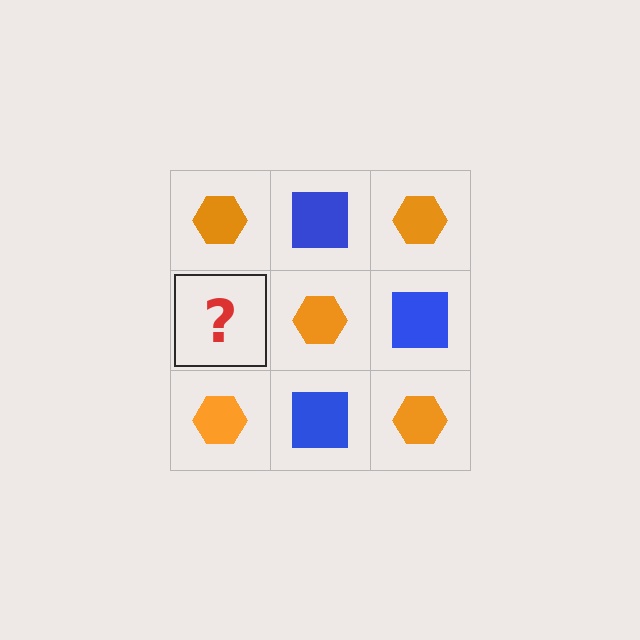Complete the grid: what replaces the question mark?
The question mark should be replaced with a blue square.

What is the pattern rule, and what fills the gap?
The rule is that it alternates orange hexagon and blue square in a checkerboard pattern. The gap should be filled with a blue square.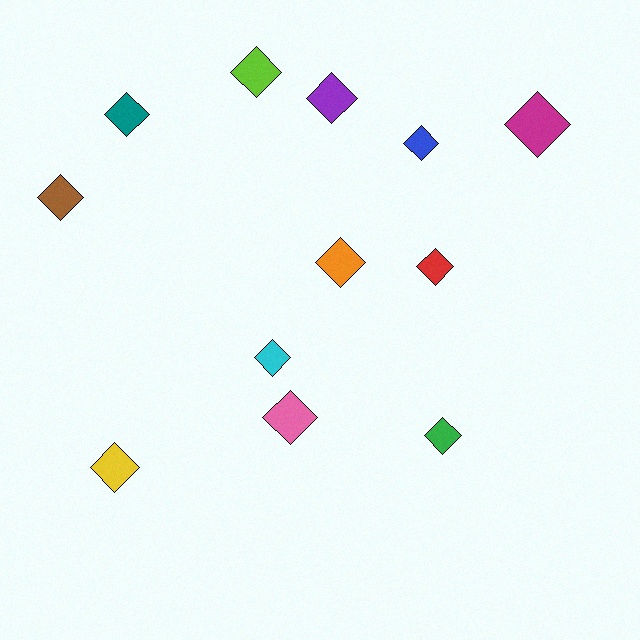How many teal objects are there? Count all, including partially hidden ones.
There is 1 teal object.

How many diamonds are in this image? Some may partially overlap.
There are 12 diamonds.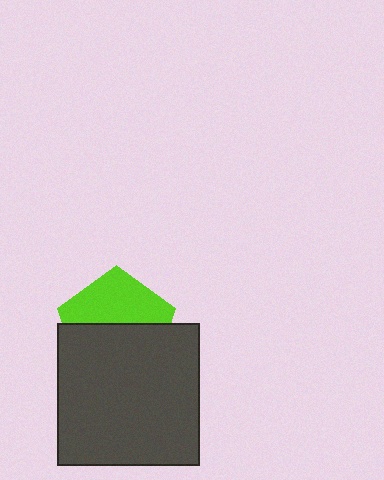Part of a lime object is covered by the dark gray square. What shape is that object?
It is a pentagon.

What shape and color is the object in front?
The object in front is a dark gray square.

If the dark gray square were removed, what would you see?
You would see the complete lime pentagon.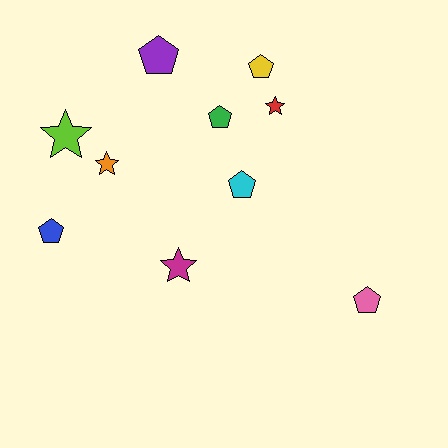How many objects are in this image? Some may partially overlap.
There are 10 objects.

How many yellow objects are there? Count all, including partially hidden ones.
There is 1 yellow object.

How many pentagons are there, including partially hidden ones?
There are 6 pentagons.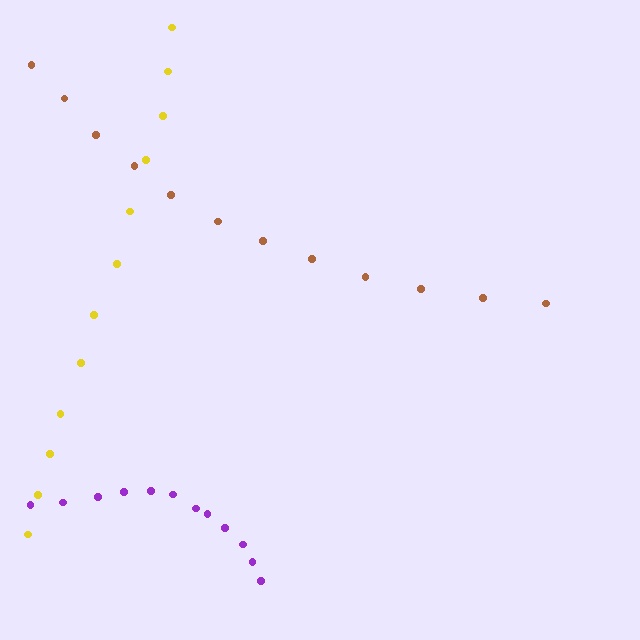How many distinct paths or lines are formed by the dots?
There are 3 distinct paths.